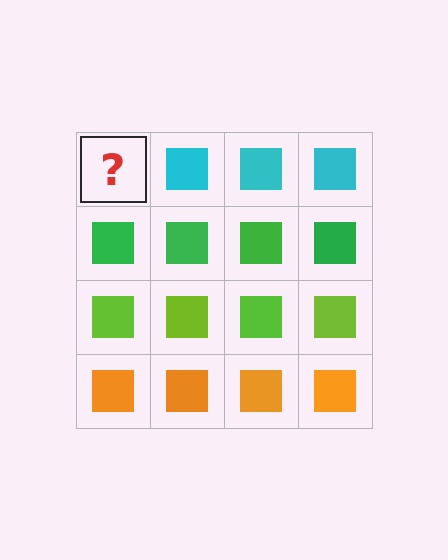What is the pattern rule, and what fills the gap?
The rule is that each row has a consistent color. The gap should be filled with a cyan square.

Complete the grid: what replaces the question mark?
The question mark should be replaced with a cyan square.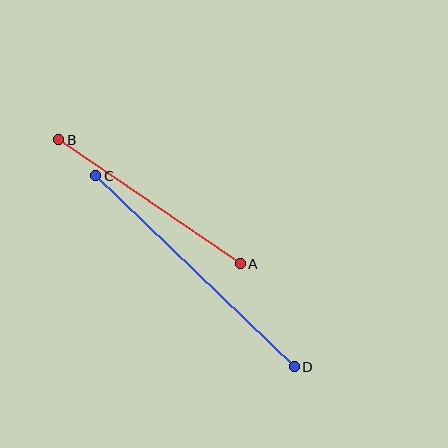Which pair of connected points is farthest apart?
Points C and D are farthest apart.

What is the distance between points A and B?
The distance is approximately 220 pixels.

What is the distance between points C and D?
The distance is approximately 275 pixels.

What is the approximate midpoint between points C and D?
The midpoint is at approximately (195, 271) pixels.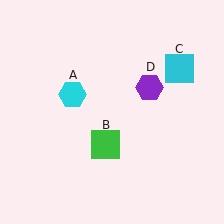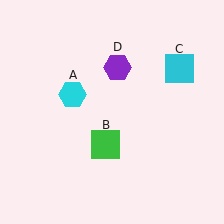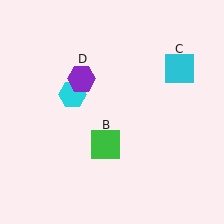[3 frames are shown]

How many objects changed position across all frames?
1 object changed position: purple hexagon (object D).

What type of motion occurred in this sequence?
The purple hexagon (object D) rotated counterclockwise around the center of the scene.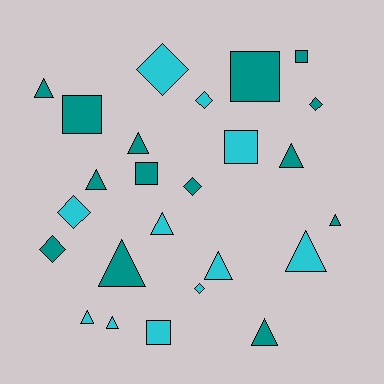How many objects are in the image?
There are 25 objects.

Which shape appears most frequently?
Triangle, with 12 objects.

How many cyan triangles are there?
There are 5 cyan triangles.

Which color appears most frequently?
Teal, with 14 objects.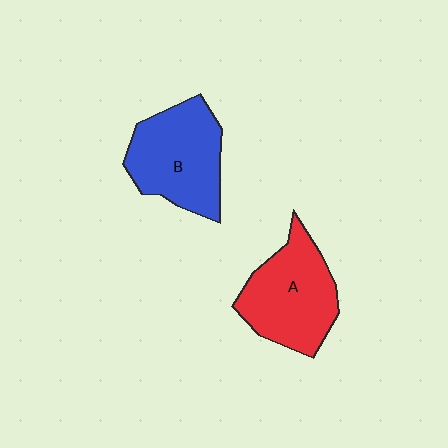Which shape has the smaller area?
Shape A (red).